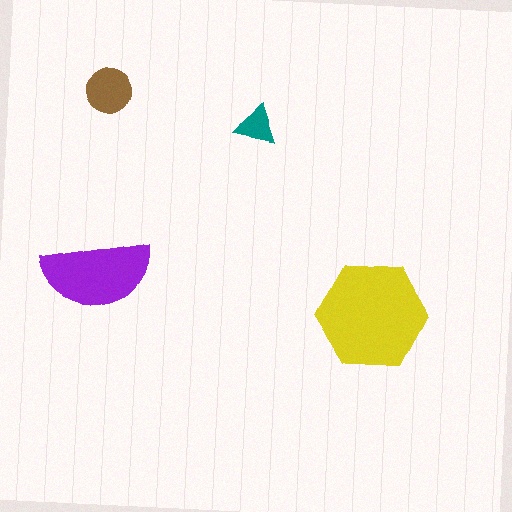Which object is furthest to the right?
The yellow hexagon is rightmost.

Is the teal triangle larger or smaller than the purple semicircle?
Smaller.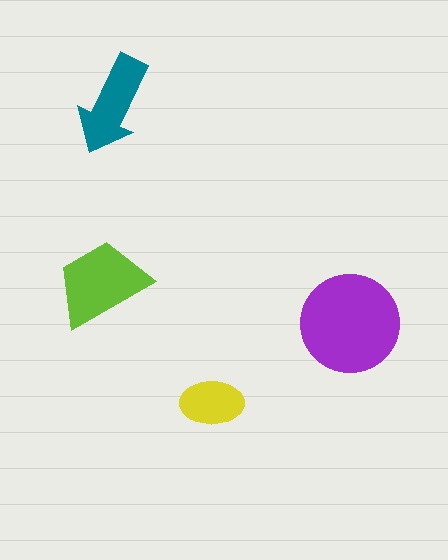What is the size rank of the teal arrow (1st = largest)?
3rd.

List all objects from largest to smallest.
The purple circle, the lime trapezoid, the teal arrow, the yellow ellipse.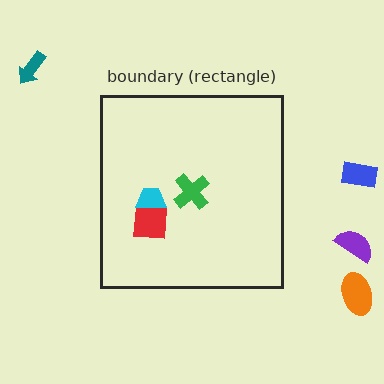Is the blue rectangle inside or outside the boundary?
Outside.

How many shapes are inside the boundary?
3 inside, 4 outside.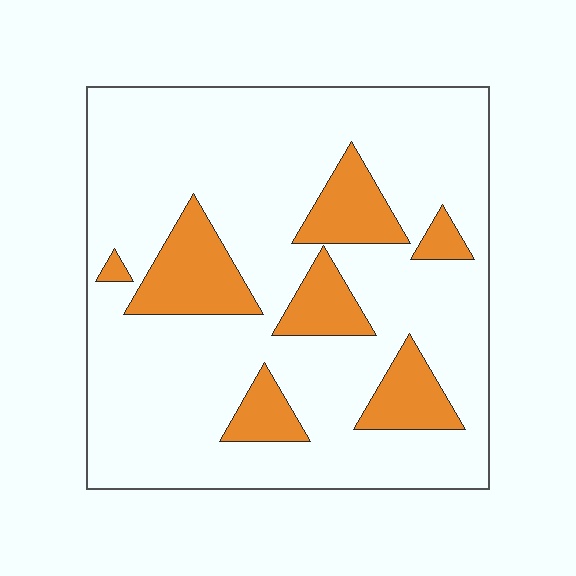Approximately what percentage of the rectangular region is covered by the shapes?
Approximately 20%.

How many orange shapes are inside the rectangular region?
7.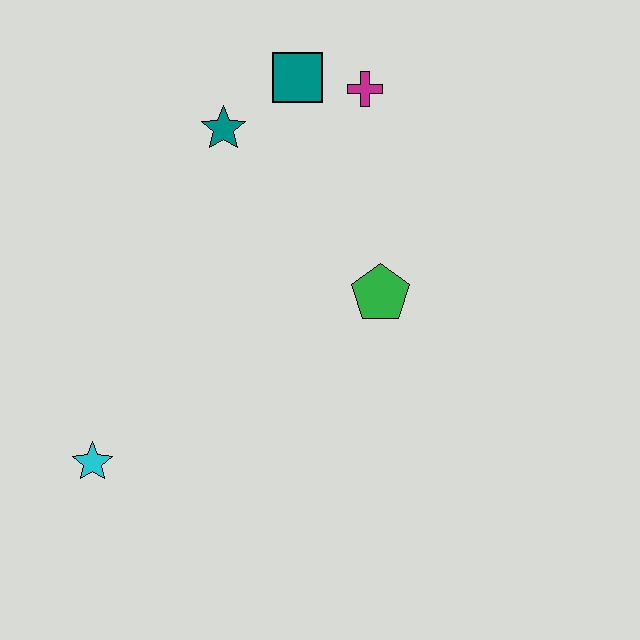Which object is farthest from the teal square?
The cyan star is farthest from the teal square.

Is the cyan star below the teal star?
Yes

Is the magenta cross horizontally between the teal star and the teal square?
No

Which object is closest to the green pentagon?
The magenta cross is closest to the green pentagon.